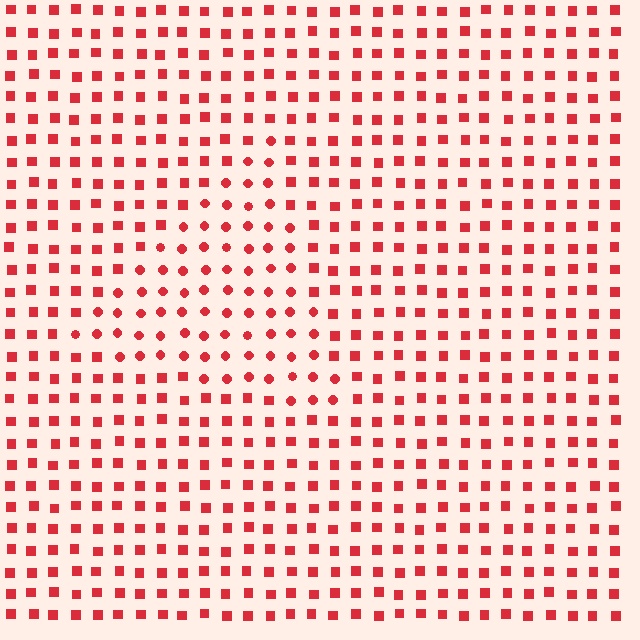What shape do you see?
I see a triangle.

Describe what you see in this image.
The image is filled with small red elements arranged in a uniform grid. A triangle-shaped region contains circles, while the surrounding area contains squares. The boundary is defined purely by the change in element shape.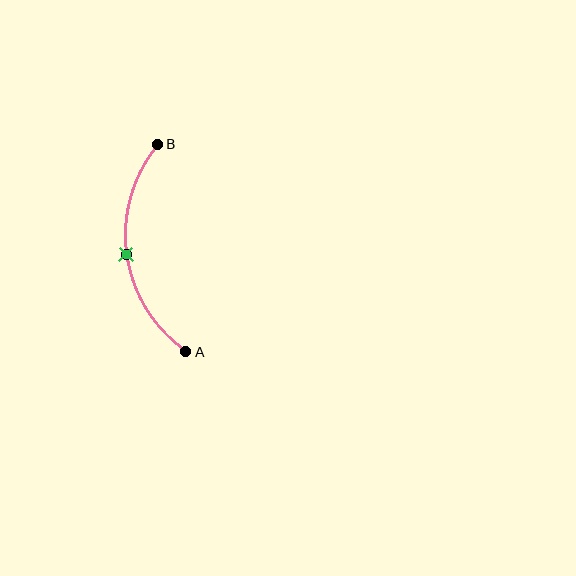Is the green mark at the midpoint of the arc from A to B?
Yes. The green mark lies on the arc at equal arc-length from both A and B — it is the arc midpoint.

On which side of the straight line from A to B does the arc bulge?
The arc bulges to the left of the straight line connecting A and B.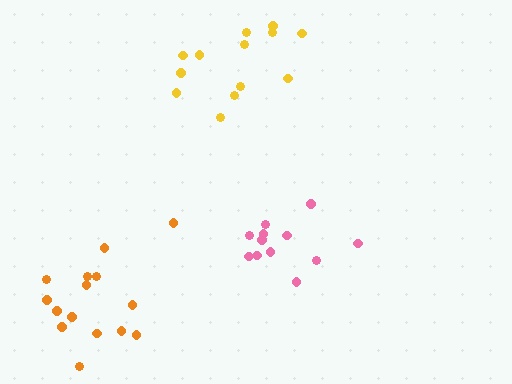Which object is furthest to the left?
The orange cluster is leftmost.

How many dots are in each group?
Group 1: 15 dots, Group 2: 12 dots, Group 3: 13 dots (40 total).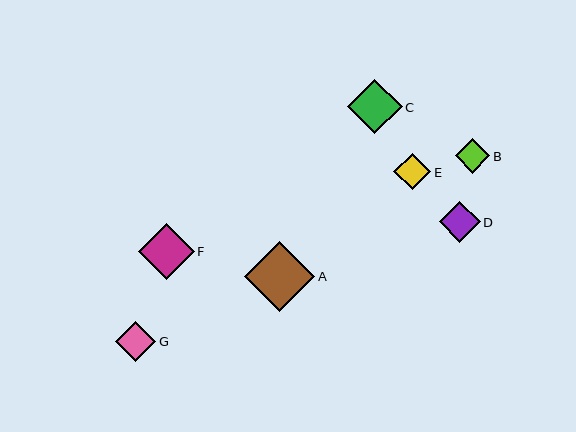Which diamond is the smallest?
Diamond B is the smallest with a size of approximately 34 pixels.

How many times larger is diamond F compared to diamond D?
Diamond F is approximately 1.4 times the size of diamond D.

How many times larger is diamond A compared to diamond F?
Diamond A is approximately 1.3 times the size of diamond F.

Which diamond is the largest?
Diamond A is the largest with a size of approximately 70 pixels.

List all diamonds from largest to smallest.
From largest to smallest: A, F, C, D, G, E, B.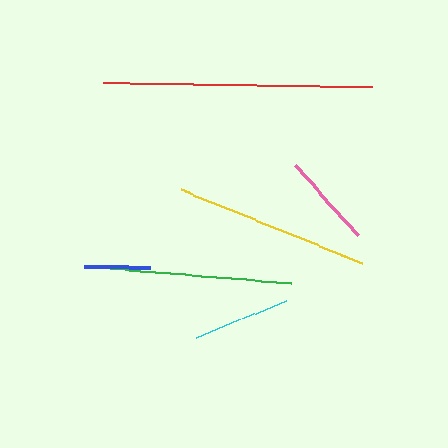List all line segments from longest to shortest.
From longest to shortest: red, green, yellow, cyan, pink, blue.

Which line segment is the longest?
The red line is the longest at approximately 269 pixels.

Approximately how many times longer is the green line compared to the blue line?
The green line is approximately 3.0 times the length of the blue line.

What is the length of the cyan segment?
The cyan segment is approximately 97 pixels long.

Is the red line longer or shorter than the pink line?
The red line is longer than the pink line.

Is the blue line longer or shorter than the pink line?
The pink line is longer than the blue line.